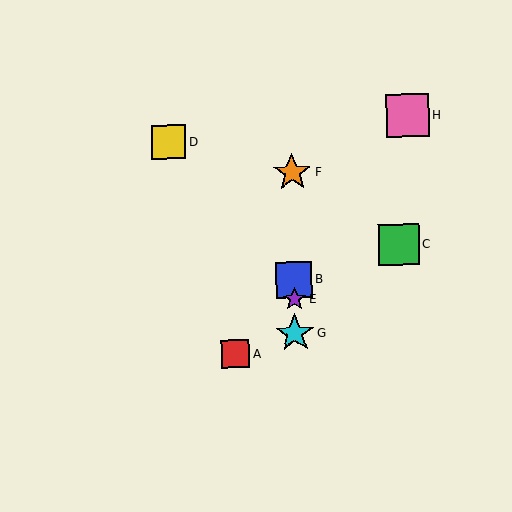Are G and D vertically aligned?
No, G is at x≈295 and D is at x≈168.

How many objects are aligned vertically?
4 objects (B, E, F, G) are aligned vertically.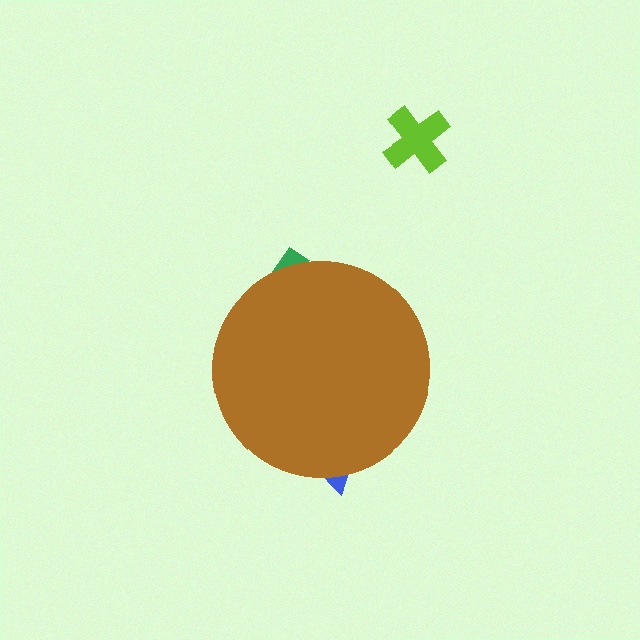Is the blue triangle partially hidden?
Yes, the blue triangle is partially hidden behind the brown circle.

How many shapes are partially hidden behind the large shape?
2 shapes are partially hidden.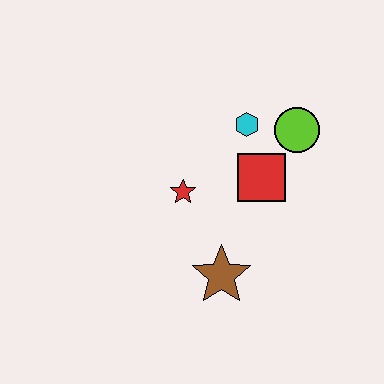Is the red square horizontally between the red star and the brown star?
No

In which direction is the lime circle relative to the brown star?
The lime circle is above the brown star.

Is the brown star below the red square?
Yes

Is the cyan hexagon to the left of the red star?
No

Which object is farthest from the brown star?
The lime circle is farthest from the brown star.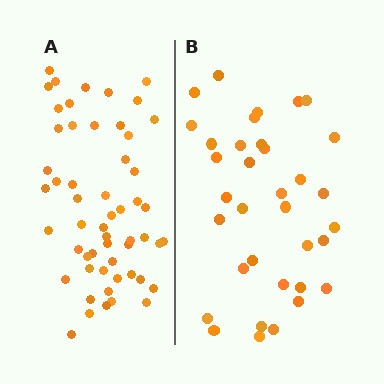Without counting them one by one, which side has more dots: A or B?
Region A (the left region) has more dots.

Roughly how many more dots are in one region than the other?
Region A has approximately 20 more dots than region B.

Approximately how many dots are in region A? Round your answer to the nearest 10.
About 60 dots. (The exact count is 55, which rounds to 60.)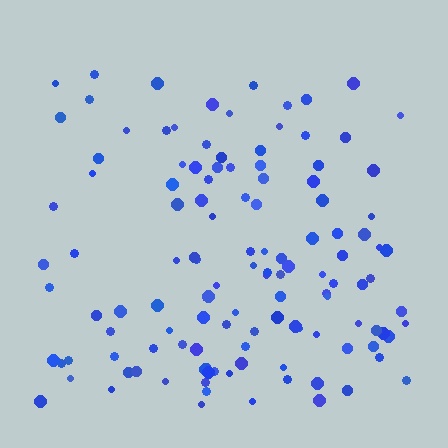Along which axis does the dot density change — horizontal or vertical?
Vertical.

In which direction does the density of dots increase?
From top to bottom, with the bottom side densest.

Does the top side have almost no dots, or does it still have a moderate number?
Still a moderate number, just noticeably fewer than the bottom.